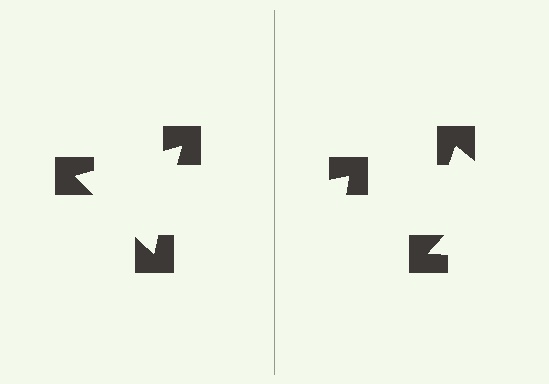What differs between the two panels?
The notched squares are positioned identically on both sides; only the wedge orientations differ. On the left they align to a triangle; on the right they are misaligned.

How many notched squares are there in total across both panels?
6 — 3 on each side.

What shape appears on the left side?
An illusory triangle.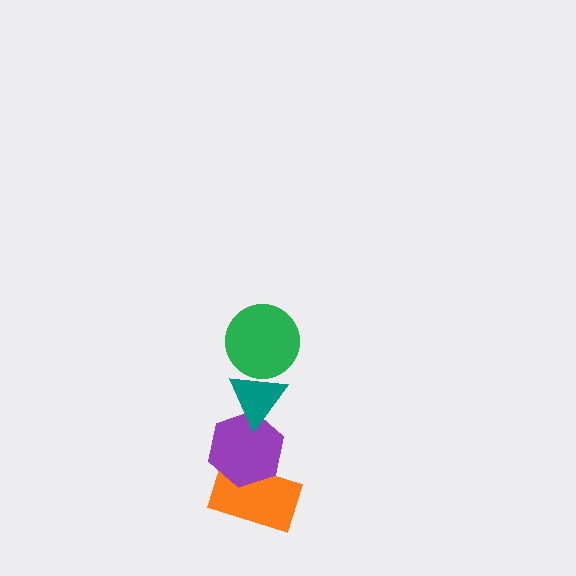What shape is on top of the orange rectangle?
The purple hexagon is on top of the orange rectangle.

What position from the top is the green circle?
The green circle is 1st from the top.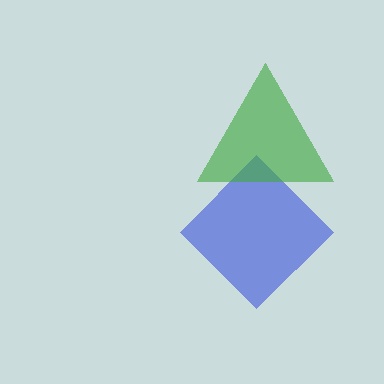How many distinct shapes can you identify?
There are 2 distinct shapes: a blue diamond, a green triangle.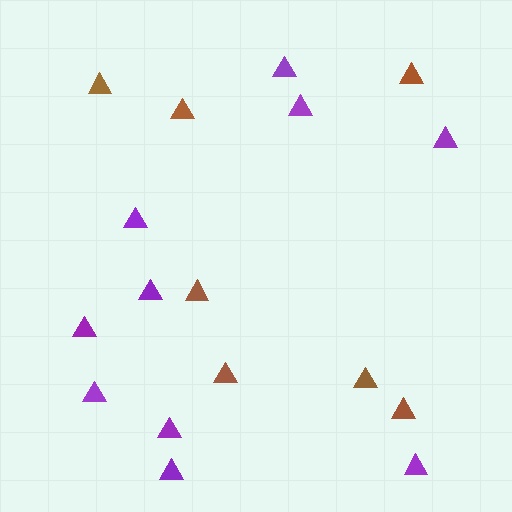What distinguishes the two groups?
There are 2 groups: one group of brown triangles (7) and one group of purple triangles (10).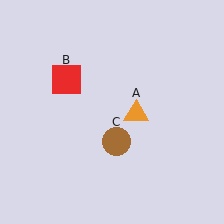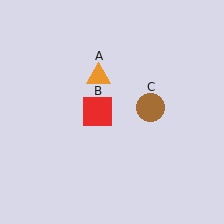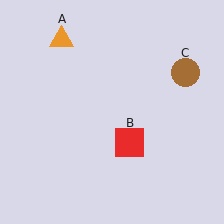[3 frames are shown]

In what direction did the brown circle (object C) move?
The brown circle (object C) moved up and to the right.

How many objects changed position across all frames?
3 objects changed position: orange triangle (object A), red square (object B), brown circle (object C).